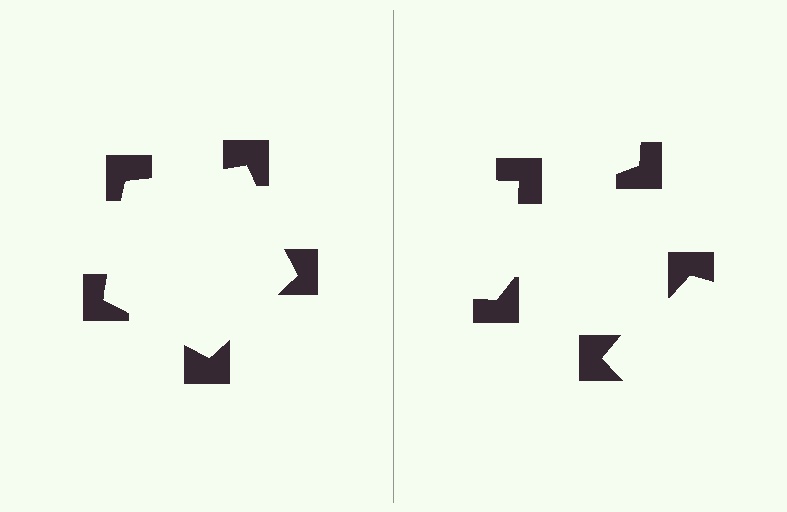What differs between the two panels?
The notched squares are positioned identically on both sides; only the wedge orientations differ. On the left they align to a pentagon; on the right they are misaligned.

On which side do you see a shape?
An illusory pentagon appears on the left side. On the right side the wedge cuts are rotated, so no coherent shape forms.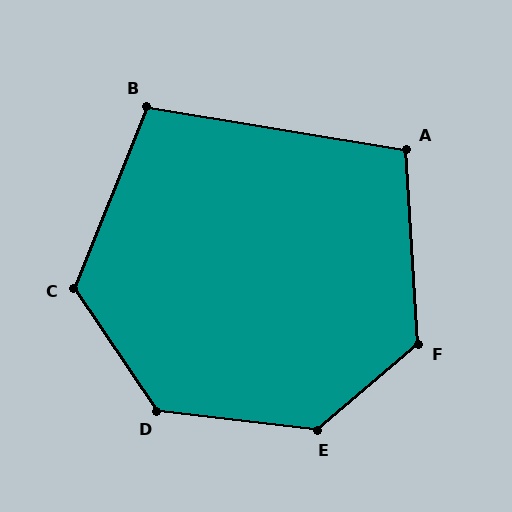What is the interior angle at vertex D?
Approximately 130 degrees (obtuse).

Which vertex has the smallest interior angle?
A, at approximately 103 degrees.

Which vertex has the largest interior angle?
E, at approximately 133 degrees.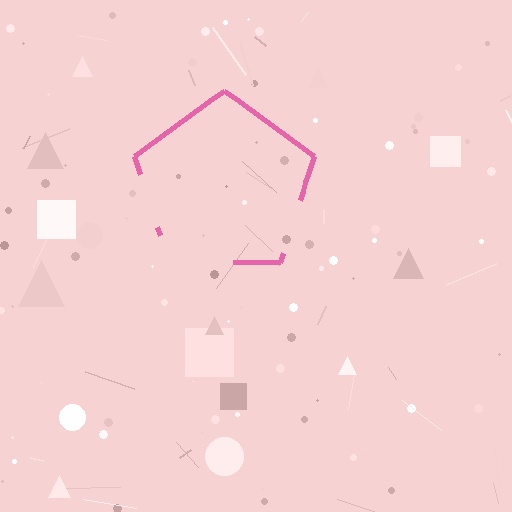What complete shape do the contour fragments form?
The contour fragments form a pentagon.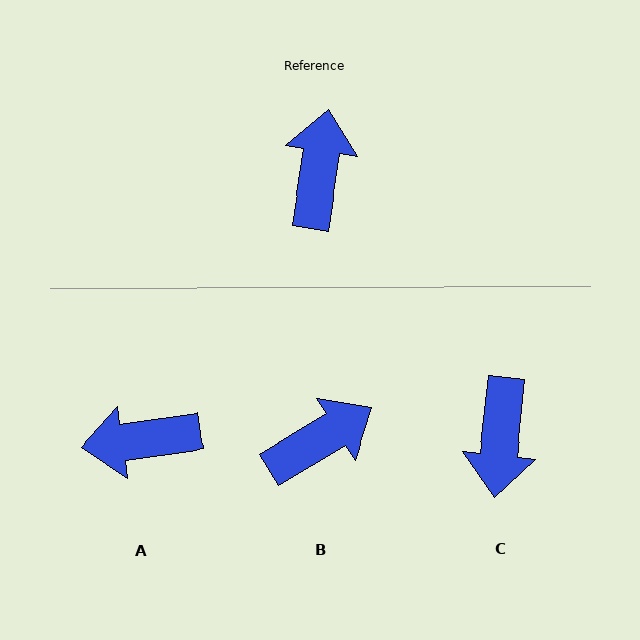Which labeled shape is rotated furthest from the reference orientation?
C, about 177 degrees away.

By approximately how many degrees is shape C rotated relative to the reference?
Approximately 177 degrees clockwise.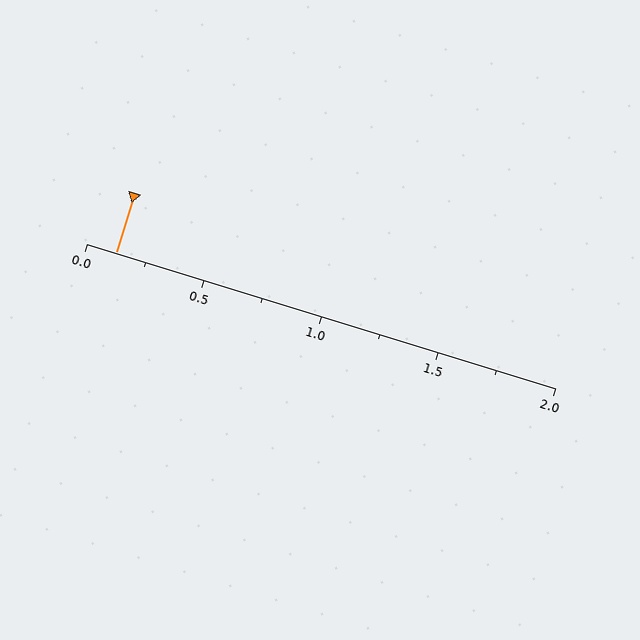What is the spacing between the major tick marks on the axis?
The major ticks are spaced 0.5 apart.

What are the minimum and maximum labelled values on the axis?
The axis runs from 0.0 to 2.0.